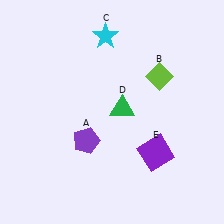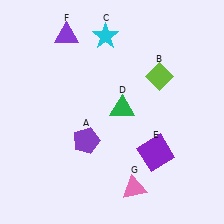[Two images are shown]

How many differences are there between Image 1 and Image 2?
There are 2 differences between the two images.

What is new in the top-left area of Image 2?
A purple triangle (F) was added in the top-left area of Image 2.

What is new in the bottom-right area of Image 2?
A pink triangle (G) was added in the bottom-right area of Image 2.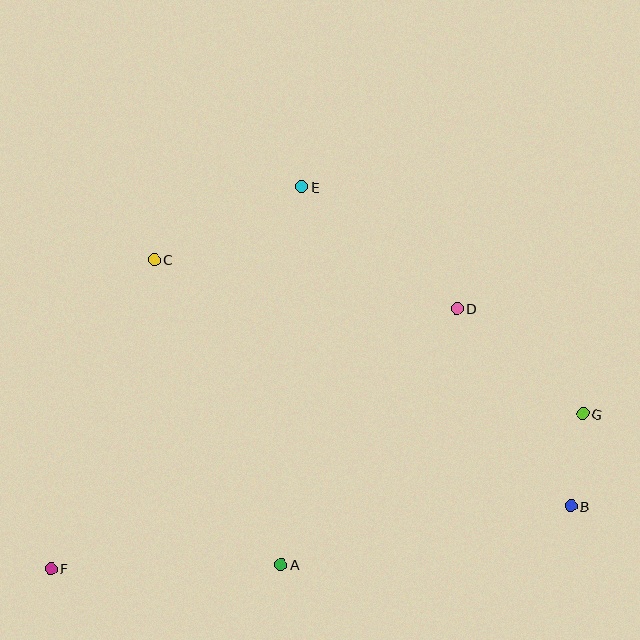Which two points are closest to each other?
Points B and G are closest to each other.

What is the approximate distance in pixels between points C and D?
The distance between C and D is approximately 306 pixels.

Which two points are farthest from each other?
Points F and G are farthest from each other.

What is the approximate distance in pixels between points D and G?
The distance between D and G is approximately 164 pixels.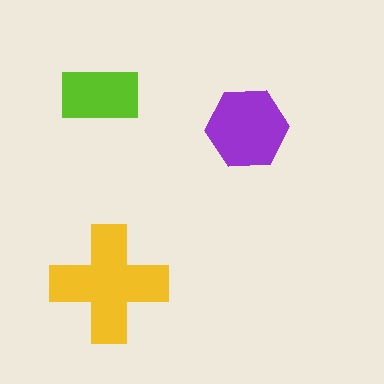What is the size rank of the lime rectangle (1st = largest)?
3rd.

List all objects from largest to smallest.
The yellow cross, the purple hexagon, the lime rectangle.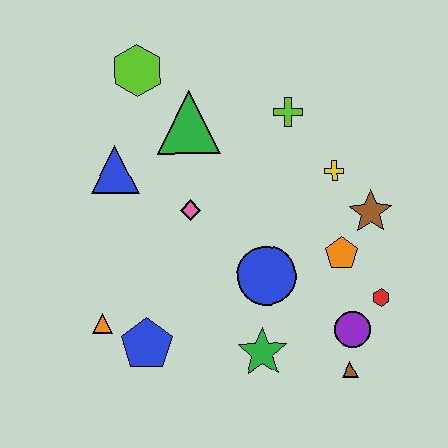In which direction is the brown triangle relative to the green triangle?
The brown triangle is below the green triangle.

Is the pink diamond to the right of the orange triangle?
Yes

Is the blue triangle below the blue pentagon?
No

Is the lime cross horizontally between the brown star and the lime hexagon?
Yes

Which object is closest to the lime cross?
The yellow cross is closest to the lime cross.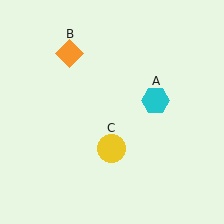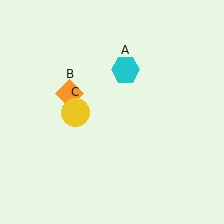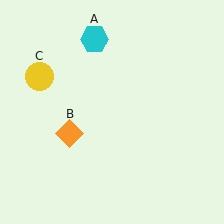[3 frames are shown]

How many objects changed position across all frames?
3 objects changed position: cyan hexagon (object A), orange diamond (object B), yellow circle (object C).